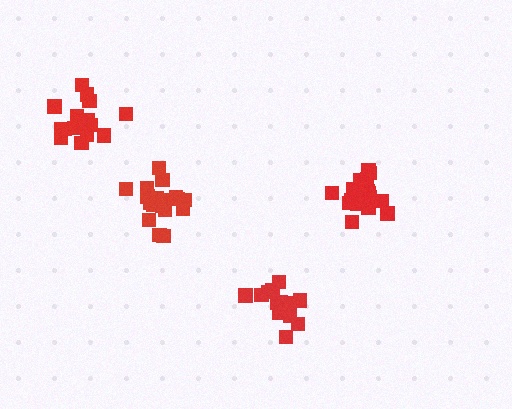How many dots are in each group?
Group 1: 15 dots, Group 2: 21 dots, Group 3: 20 dots, Group 4: 16 dots (72 total).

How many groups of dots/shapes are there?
There are 4 groups.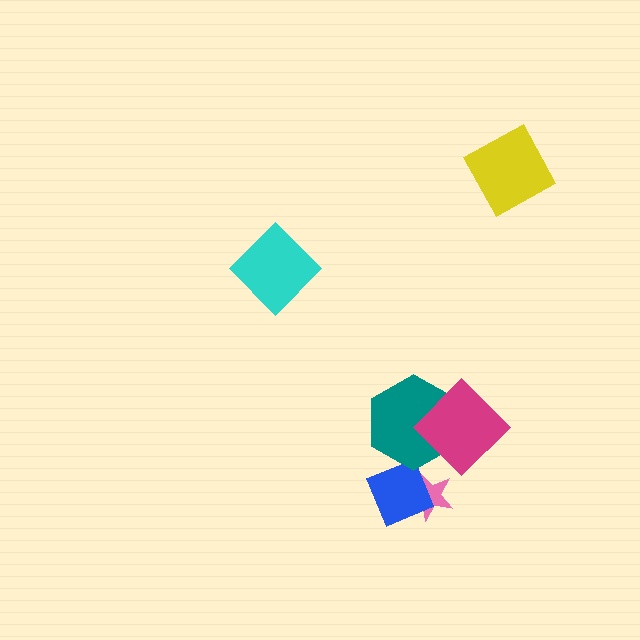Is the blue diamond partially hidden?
Yes, it is partially covered by another shape.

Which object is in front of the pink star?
The blue diamond is in front of the pink star.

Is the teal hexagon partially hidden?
Yes, it is partially covered by another shape.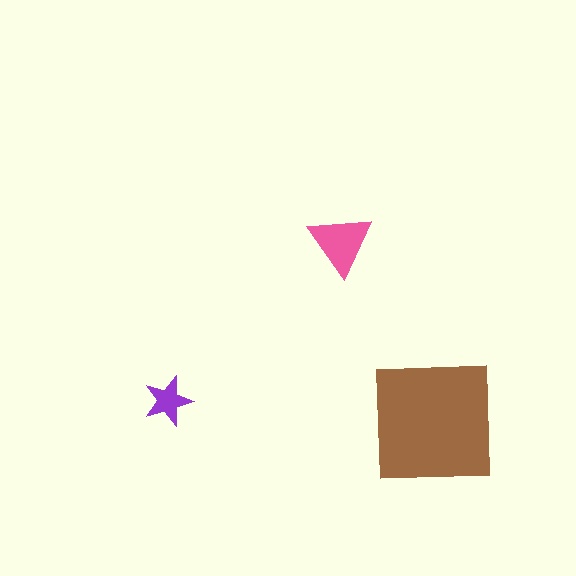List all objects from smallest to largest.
The purple star, the pink triangle, the brown square.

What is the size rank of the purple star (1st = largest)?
3rd.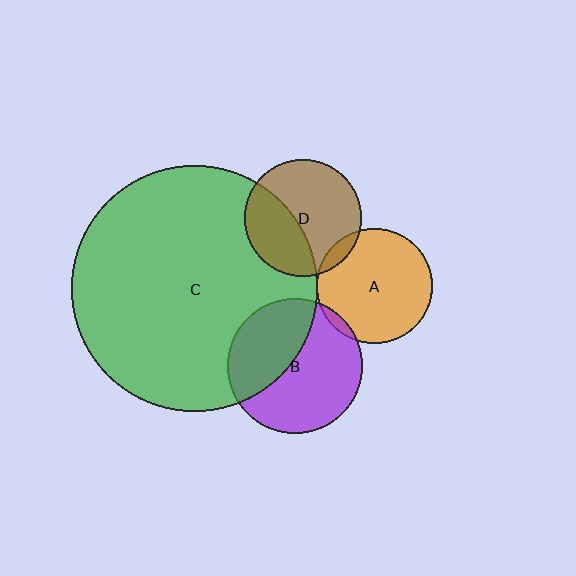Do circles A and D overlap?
Yes.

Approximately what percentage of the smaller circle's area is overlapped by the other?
Approximately 5%.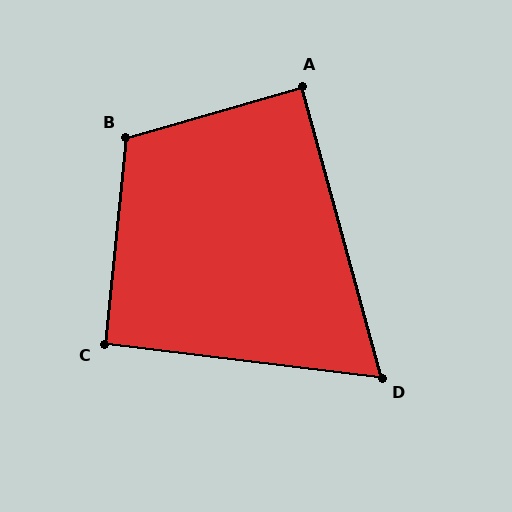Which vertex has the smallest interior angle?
D, at approximately 68 degrees.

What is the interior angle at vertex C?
Approximately 91 degrees (approximately right).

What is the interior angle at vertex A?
Approximately 89 degrees (approximately right).